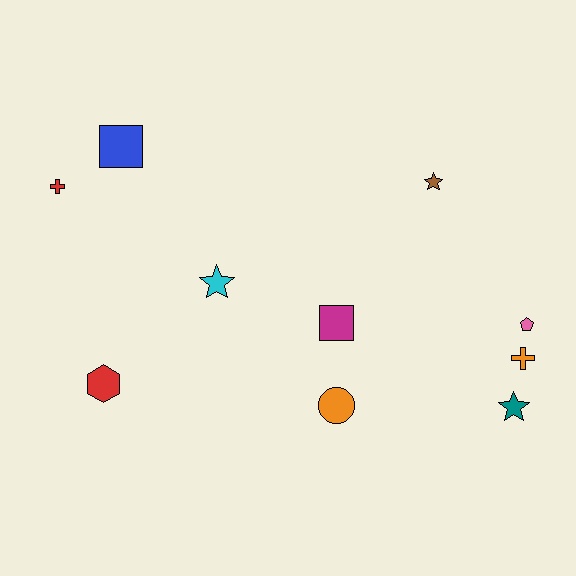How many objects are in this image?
There are 10 objects.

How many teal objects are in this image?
There is 1 teal object.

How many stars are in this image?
There are 3 stars.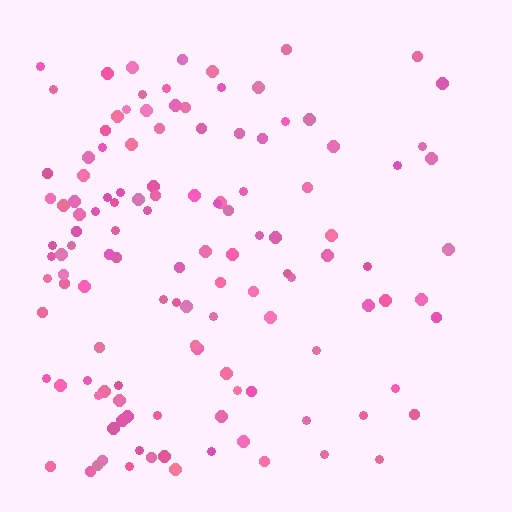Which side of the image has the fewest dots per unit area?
The right.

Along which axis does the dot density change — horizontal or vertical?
Horizontal.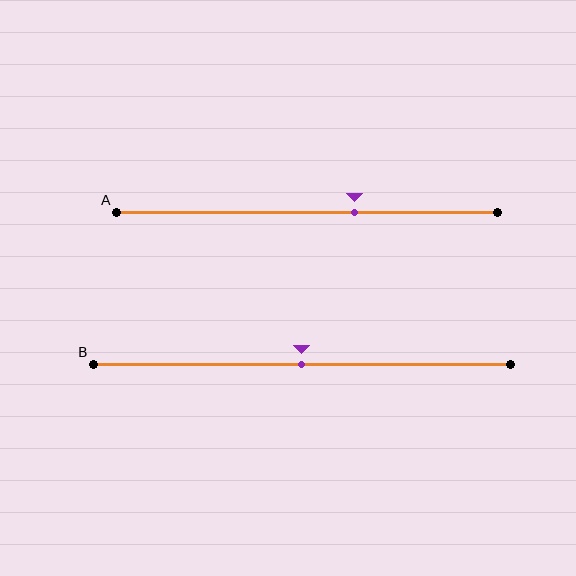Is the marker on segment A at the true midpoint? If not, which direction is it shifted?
No, the marker on segment A is shifted to the right by about 13% of the segment length.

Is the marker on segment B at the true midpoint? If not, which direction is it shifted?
Yes, the marker on segment B is at the true midpoint.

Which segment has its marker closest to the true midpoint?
Segment B has its marker closest to the true midpoint.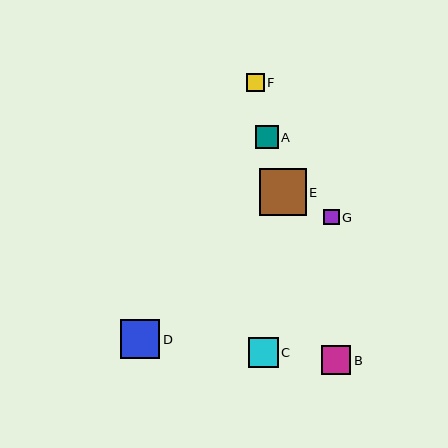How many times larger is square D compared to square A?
Square D is approximately 1.7 times the size of square A.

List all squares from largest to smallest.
From largest to smallest: E, D, C, B, A, F, G.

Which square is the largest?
Square E is the largest with a size of approximately 47 pixels.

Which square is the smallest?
Square G is the smallest with a size of approximately 16 pixels.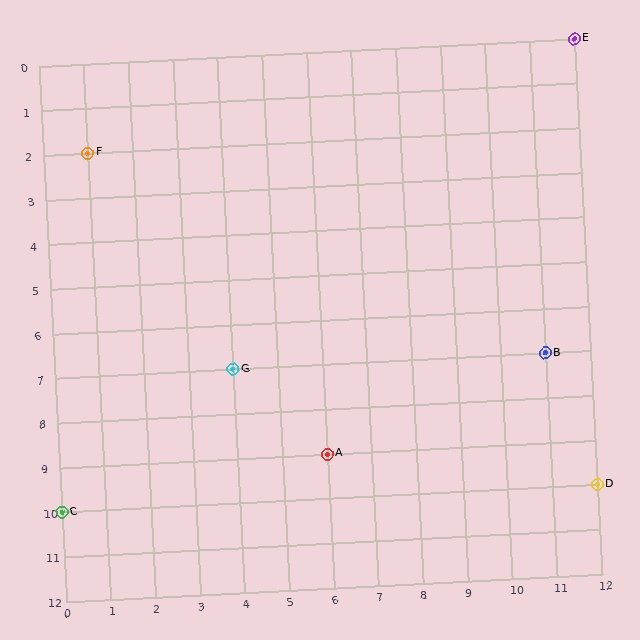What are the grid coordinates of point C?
Point C is at grid coordinates (0, 10).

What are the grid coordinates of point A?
Point A is at grid coordinates (6, 9).